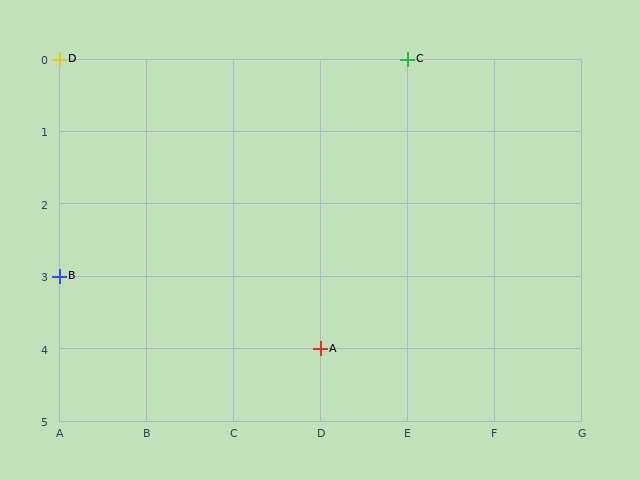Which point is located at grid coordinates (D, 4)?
Point A is at (D, 4).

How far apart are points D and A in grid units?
Points D and A are 3 columns and 4 rows apart (about 5.0 grid units diagonally).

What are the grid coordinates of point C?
Point C is at grid coordinates (E, 0).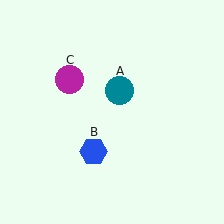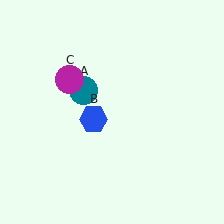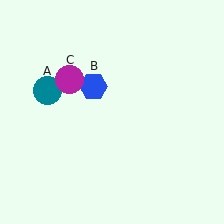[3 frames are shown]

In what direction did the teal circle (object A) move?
The teal circle (object A) moved left.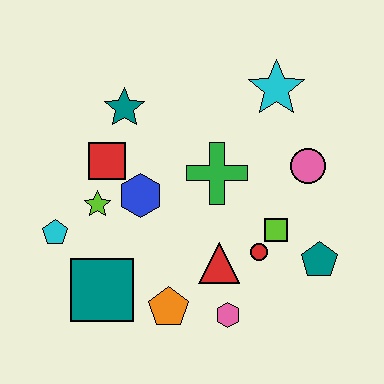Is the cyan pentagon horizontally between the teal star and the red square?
No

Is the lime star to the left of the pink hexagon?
Yes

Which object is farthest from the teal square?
The cyan star is farthest from the teal square.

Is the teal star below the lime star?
No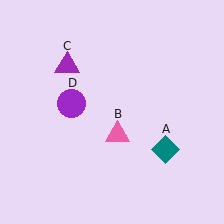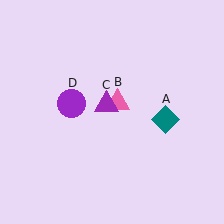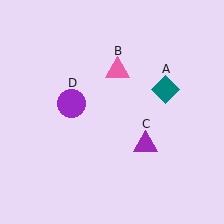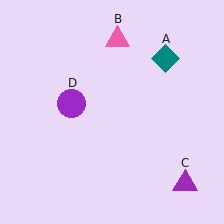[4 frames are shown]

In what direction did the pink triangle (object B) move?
The pink triangle (object B) moved up.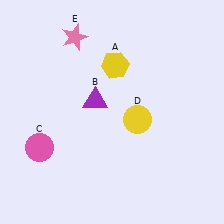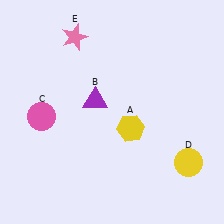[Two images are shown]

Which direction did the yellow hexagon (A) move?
The yellow hexagon (A) moved down.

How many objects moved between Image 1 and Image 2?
3 objects moved between the two images.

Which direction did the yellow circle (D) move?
The yellow circle (D) moved right.